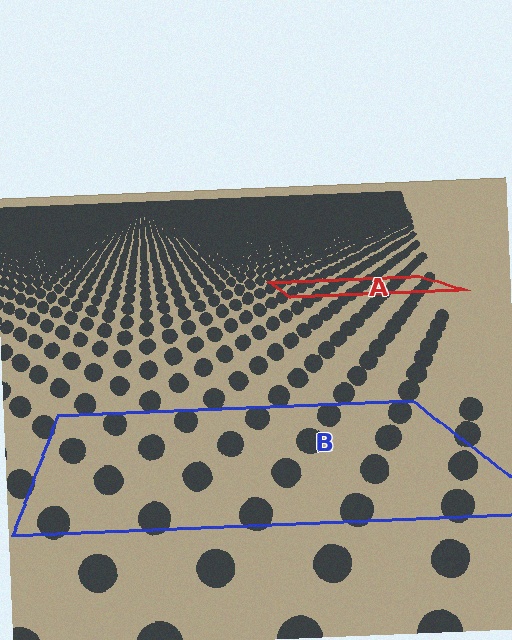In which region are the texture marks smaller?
The texture marks are smaller in region A, because it is farther away.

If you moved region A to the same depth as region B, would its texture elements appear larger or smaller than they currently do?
They would appear larger. At a closer depth, the same texture elements are projected at a bigger on-screen size.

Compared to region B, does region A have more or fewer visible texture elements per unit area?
Region A has more texture elements per unit area — they are packed more densely because it is farther away.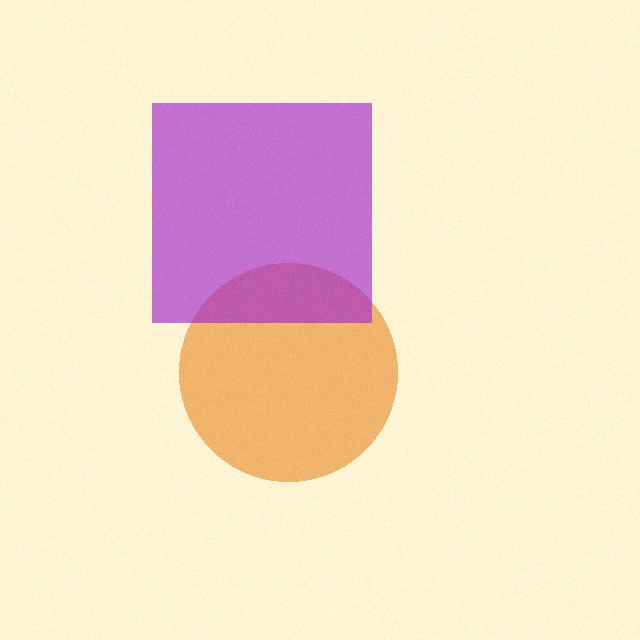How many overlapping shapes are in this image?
There are 2 overlapping shapes in the image.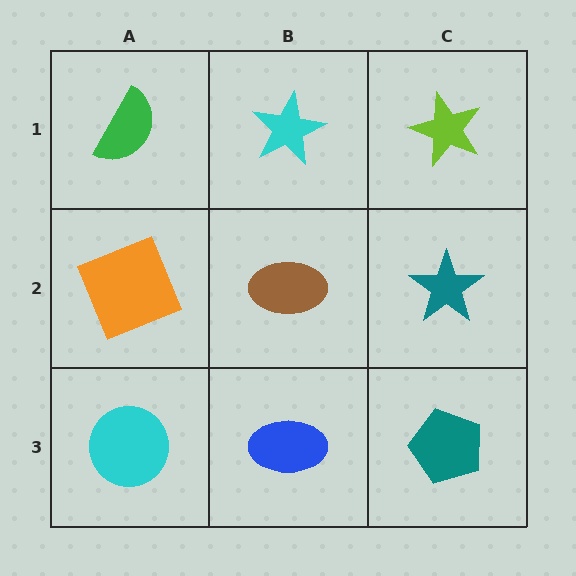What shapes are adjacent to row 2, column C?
A lime star (row 1, column C), a teal pentagon (row 3, column C), a brown ellipse (row 2, column B).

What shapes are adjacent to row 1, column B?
A brown ellipse (row 2, column B), a green semicircle (row 1, column A), a lime star (row 1, column C).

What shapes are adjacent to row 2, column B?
A cyan star (row 1, column B), a blue ellipse (row 3, column B), an orange square (row 2, column A), a teal star (row 2, column C).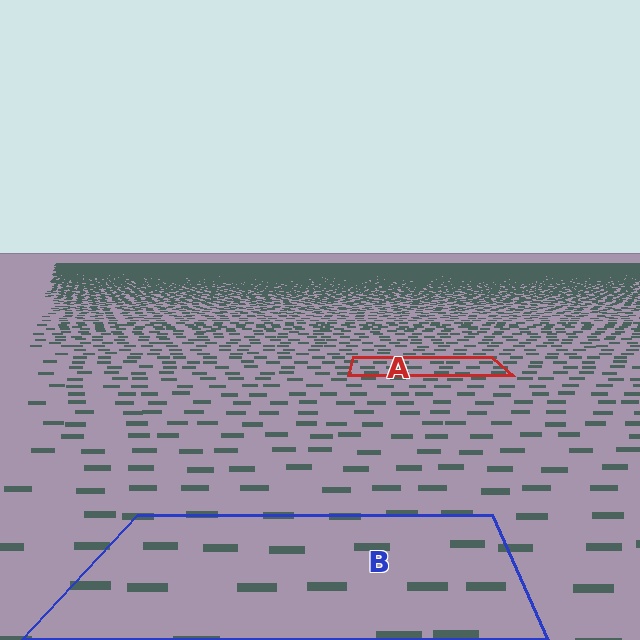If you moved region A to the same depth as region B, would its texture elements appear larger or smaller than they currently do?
They would appear larger. At a closer depth, the same texture elements are projected at a bigger on-screen size.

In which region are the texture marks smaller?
The texture marks are smaller in region A, because it is farther away.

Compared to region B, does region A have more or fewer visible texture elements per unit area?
Region A has more texture elements per unit area — they are packed more densely because it is farther away.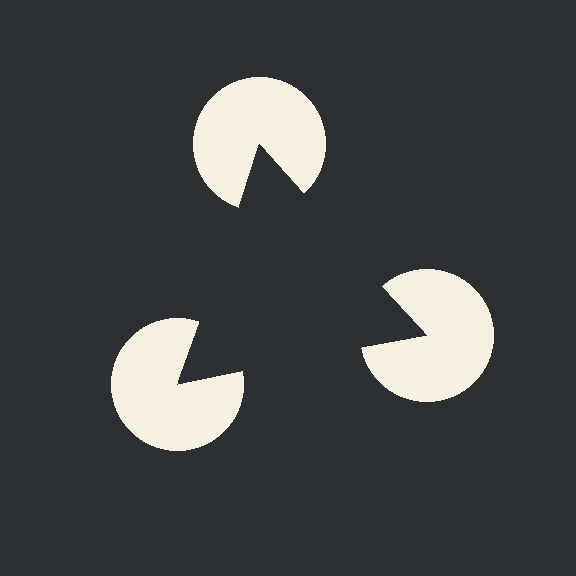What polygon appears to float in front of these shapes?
An illusory triangle — its edges are inferred from the aligned wedge cuts in the pac-man discs, not physically drawn.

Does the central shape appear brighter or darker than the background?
It typically appears slightly darker than the background, even though no actual brightness change is drawn.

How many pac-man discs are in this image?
There are 3 — one at each vertex of the illusory triangle.